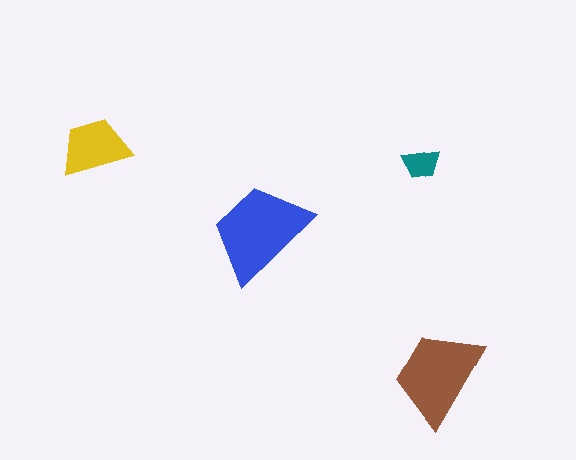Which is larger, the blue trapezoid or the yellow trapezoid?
The blue one.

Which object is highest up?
The yellow trapezoid is topmost.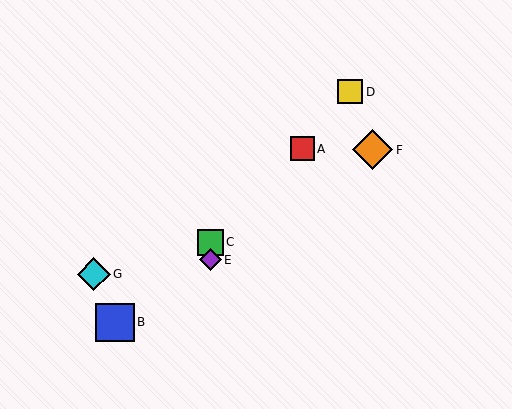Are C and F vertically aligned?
No, C is at x≈210 and F is at x≈373.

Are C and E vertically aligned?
Yes, both are at x≈210.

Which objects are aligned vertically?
Objects C, E are aligned vertically.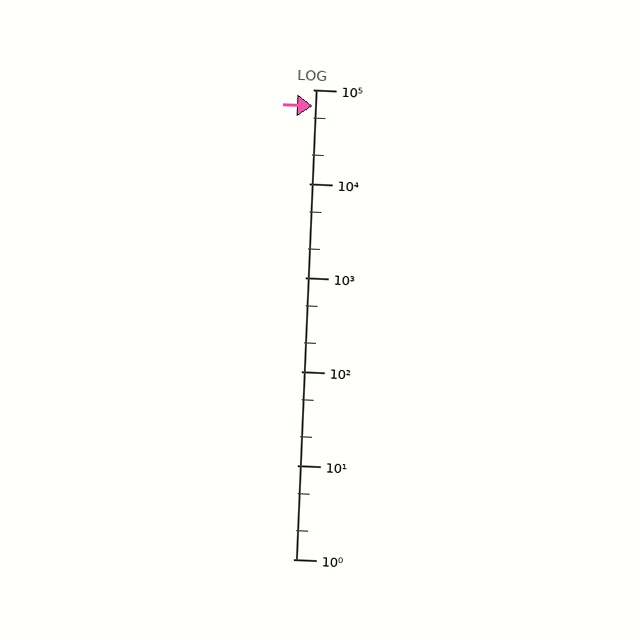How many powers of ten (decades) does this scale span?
The scale spans 5 decades, from 1 to 100000.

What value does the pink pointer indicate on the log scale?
The pointer indicates approximately 67000.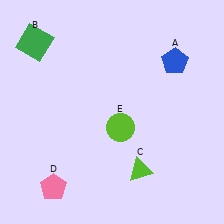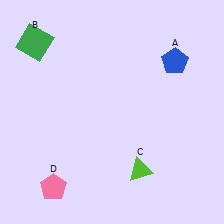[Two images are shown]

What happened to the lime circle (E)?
The lime circle (E) was removed in Image 2. It was in the bottom-right area of Image 1.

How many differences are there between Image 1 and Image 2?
There is 1 difference between the two images.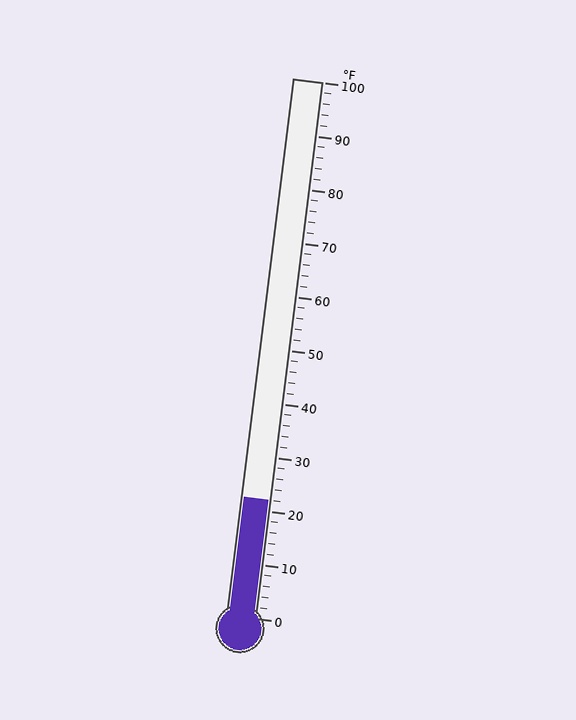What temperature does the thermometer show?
The thermometer shows approximately 22°F.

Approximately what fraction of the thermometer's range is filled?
The thermometer is filled to approximately 20% of its range.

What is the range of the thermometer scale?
The thermometer scale ranges from 0°F to 100°F.